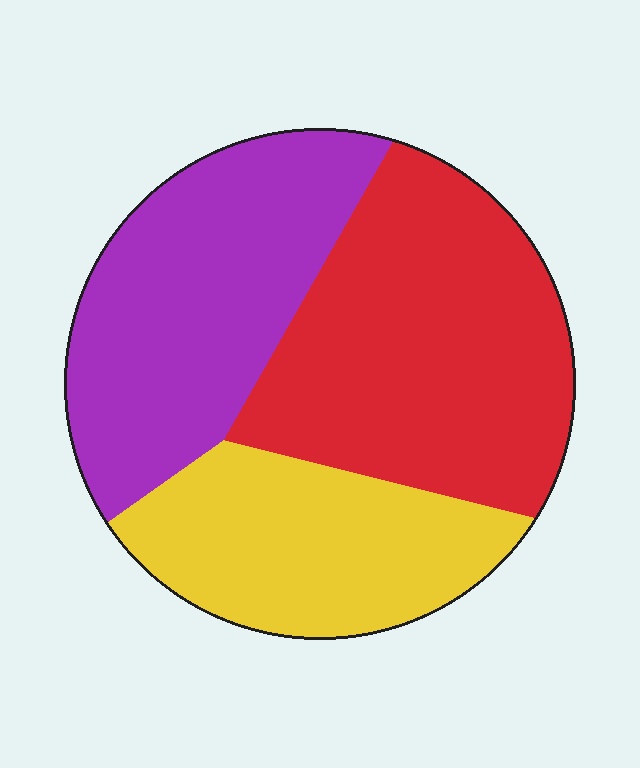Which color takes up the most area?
Red, at roughly 40%.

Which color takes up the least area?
Yellow, at roughly 25%.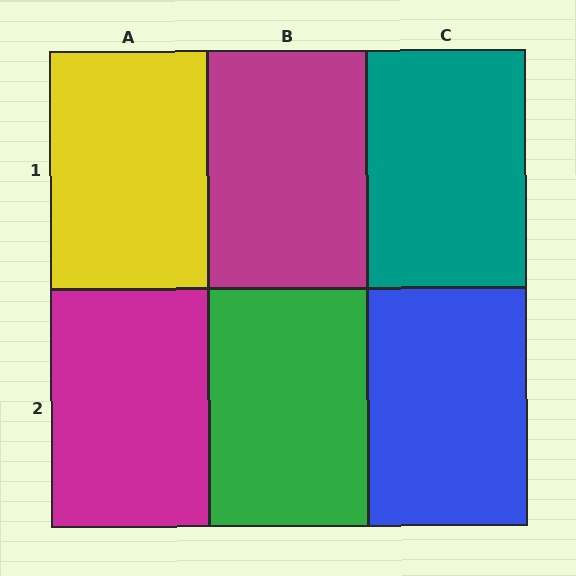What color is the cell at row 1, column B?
Magenta.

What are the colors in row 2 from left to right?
Magenta, green, blue.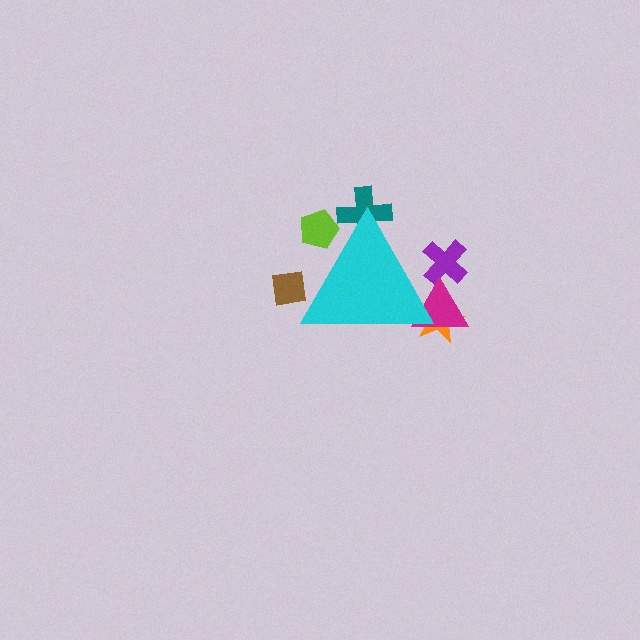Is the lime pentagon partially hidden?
Yes, the lime pentagon is partially hidden behind the cyan triangle.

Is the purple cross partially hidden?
Yes, the purple cross is partially hidden behind the cyan triangle.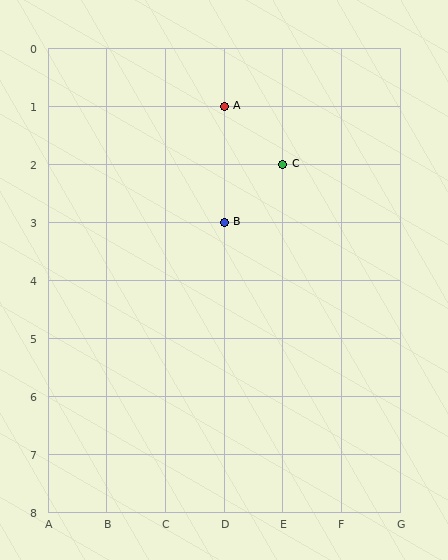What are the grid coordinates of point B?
Point B is at grid coordinates (D, 3).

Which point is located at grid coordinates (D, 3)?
Point B is at (D, 3).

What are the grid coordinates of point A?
Point A is at grid coordinates (D, 1).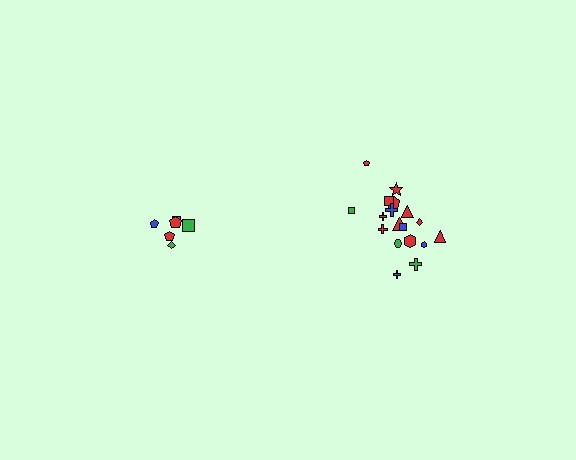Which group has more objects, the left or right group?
The right group.